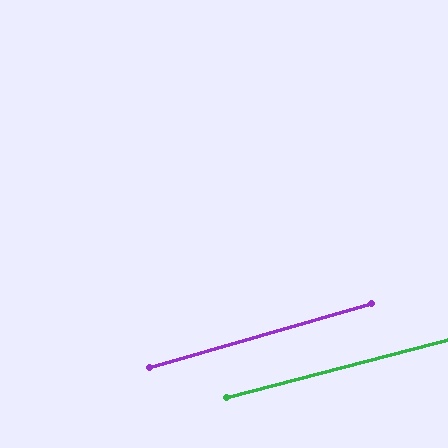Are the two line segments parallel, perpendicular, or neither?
Parallel — their directions differ by only 1.5°.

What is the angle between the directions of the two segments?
Approximately 2 degrees.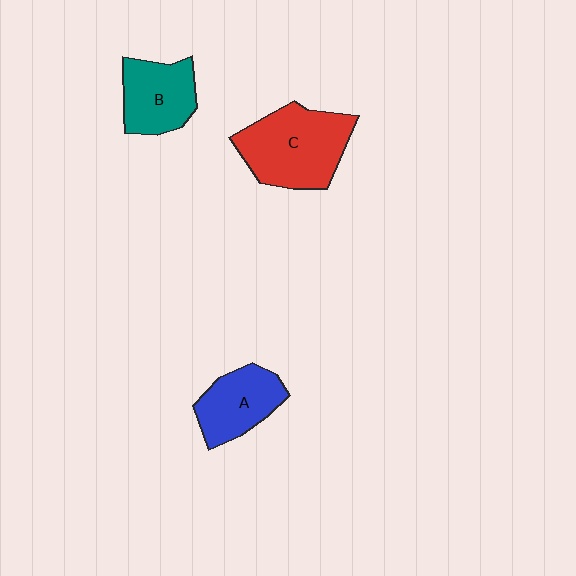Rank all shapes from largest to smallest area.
From largest to smallest: C (red), B (teal), A (blue).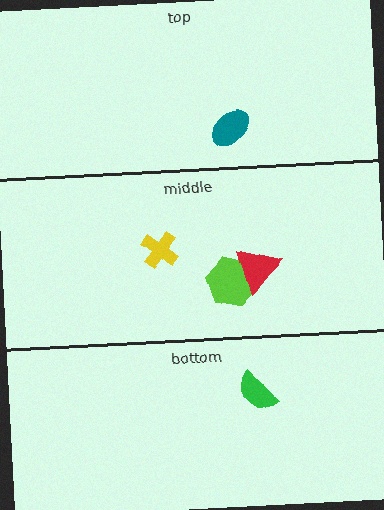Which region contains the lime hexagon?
The middle region.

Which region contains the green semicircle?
The bottom region.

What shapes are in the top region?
The teal ellipse.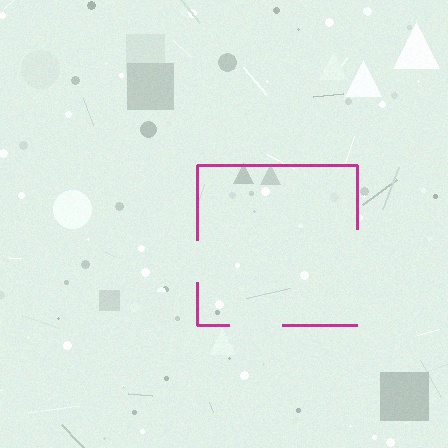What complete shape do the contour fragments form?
The contour fragments form a square.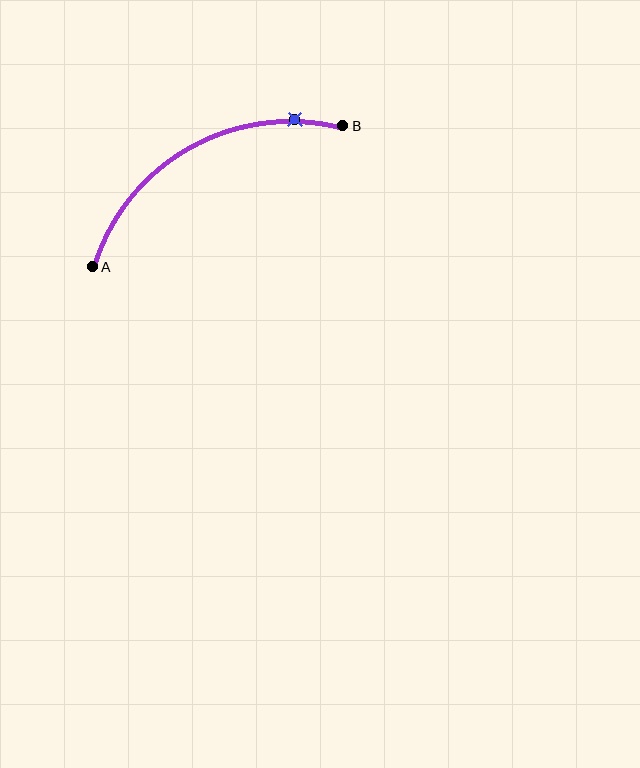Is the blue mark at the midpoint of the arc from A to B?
No. The blue mark lies on the arc but is closer to endpoint B. The arc midpoint would be at the point on the curve equidistant along the arc from both A and B.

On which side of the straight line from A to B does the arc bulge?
The arc bulges above the straight line connecting A and B.